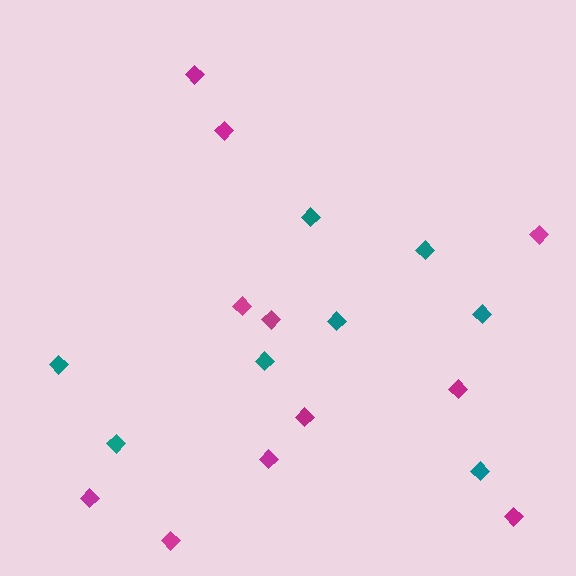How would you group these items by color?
There are 2 groups: one group of magenta diamonds (11) and one group of teal diamonds (8).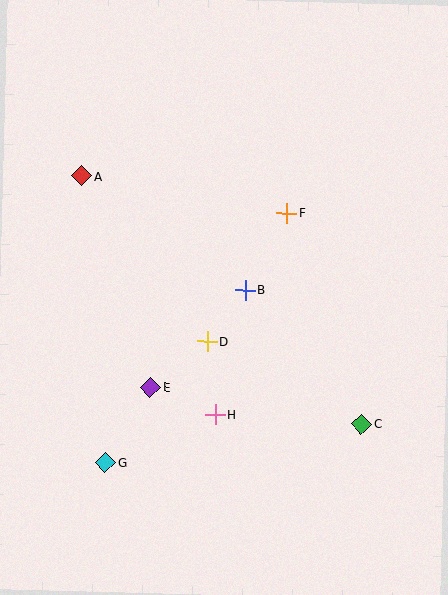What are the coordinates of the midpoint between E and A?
The midpoint between E and A is at (116, 282).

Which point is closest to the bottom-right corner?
Point C is closest to the bottom-right corner.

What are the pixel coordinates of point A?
Point A is at (82, 176).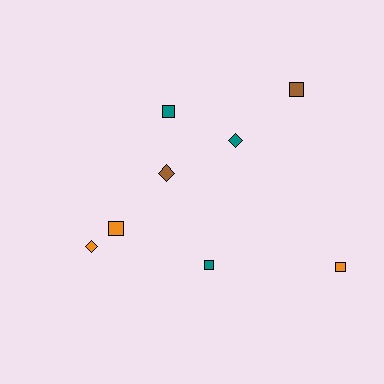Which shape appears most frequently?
Square, with 5 objects.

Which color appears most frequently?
Orange, with 3 objects.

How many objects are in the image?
There are 8 objects.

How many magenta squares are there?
There are no magenta squares.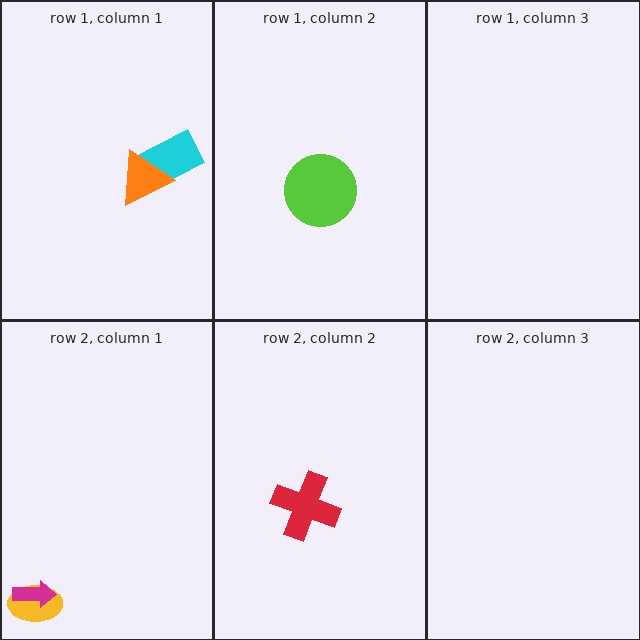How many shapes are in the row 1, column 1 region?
2.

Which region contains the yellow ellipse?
The row 2, column 1 region.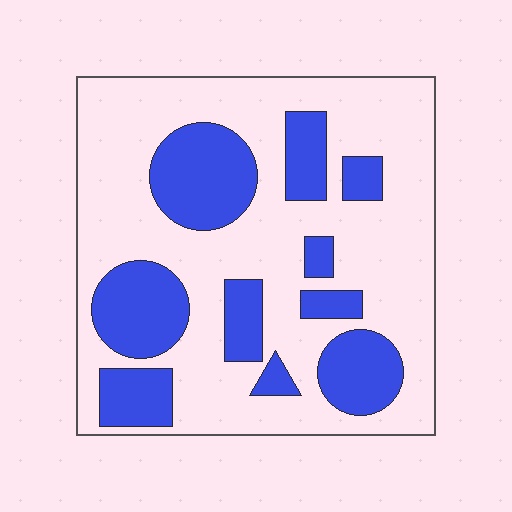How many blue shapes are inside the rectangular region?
10.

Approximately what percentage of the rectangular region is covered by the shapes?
Approximately 30%.